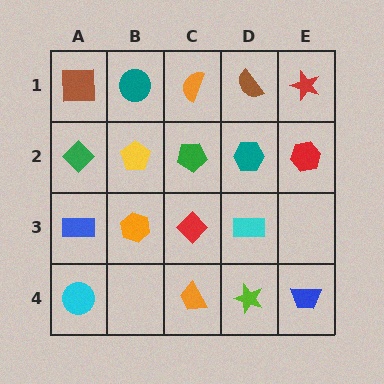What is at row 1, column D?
A brown semicircle.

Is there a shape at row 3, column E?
No, that cell is empty.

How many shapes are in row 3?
4 shapes.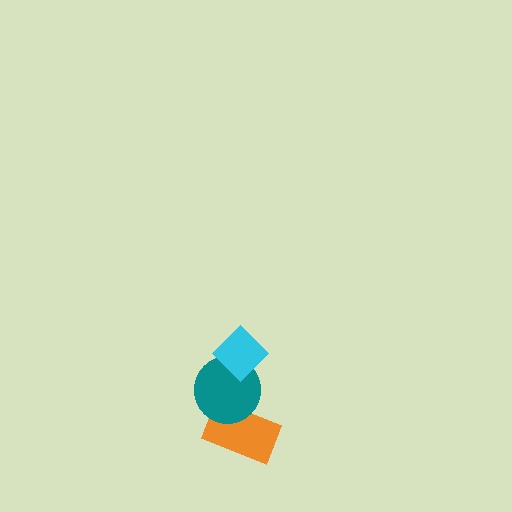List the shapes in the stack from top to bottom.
From top to bottom: the cyan diamond, the teal circle, the orange rectangle.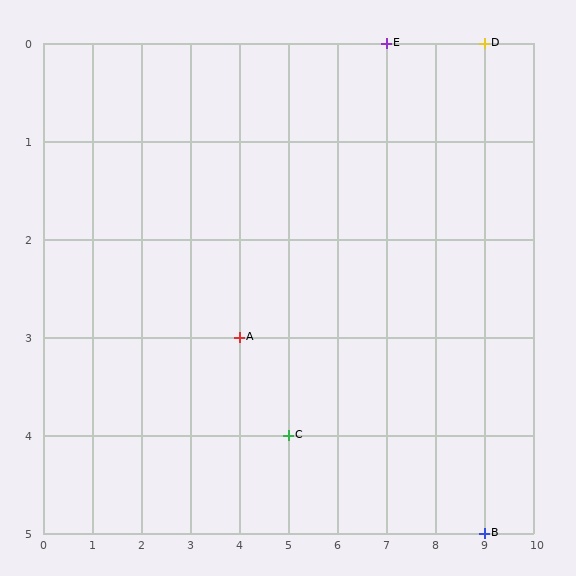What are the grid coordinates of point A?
Point A is at grid coordinates (4, 3).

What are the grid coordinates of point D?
Point D is at grid coordinates (9, 0).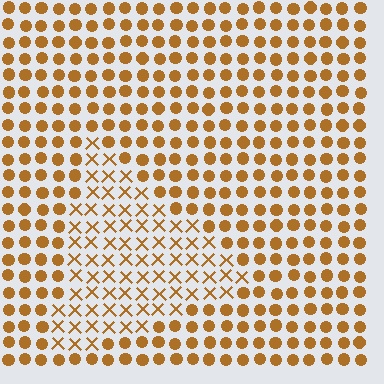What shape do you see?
I see a triangle.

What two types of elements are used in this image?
The image uses X marks inside the triangle region and circles outside it.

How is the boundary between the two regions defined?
The boundary is defined by a change in element shape: X marks inside vs. circles outside. All elements share the same color and spacing.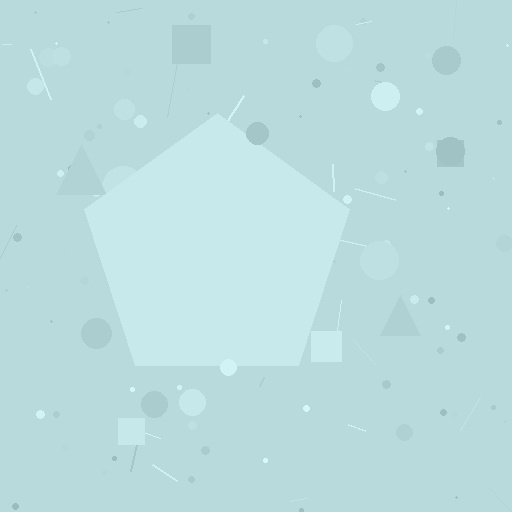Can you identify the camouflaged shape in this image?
The camouflaged shape is a pentagon.